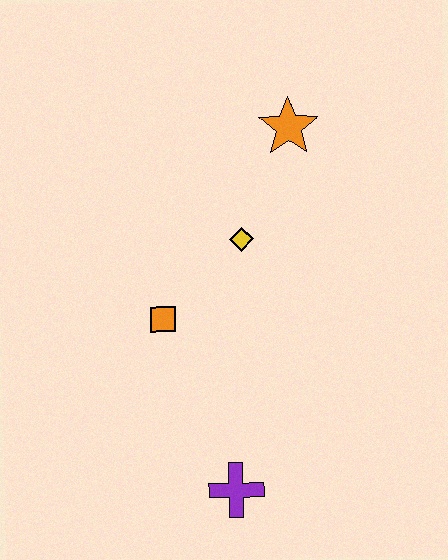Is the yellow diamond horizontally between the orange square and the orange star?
Yes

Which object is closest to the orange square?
The yellow diamond is closest to the orange square.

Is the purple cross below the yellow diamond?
Yes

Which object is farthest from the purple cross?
The orange star is farthest from the purple cross.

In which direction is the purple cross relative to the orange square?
The purple cross is below the orange square.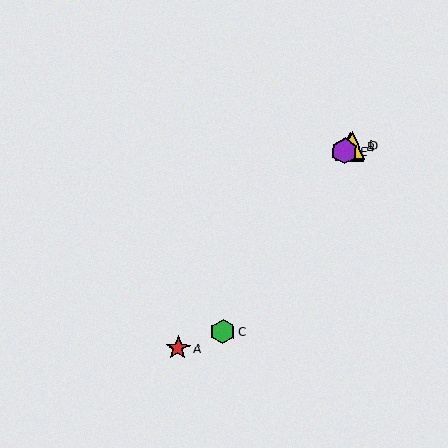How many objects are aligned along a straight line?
3 objects (B, D, E) are aligned along a straight line.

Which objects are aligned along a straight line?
Objects B, D, E are aligned along a straight line.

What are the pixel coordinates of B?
Object B is at (350, 146).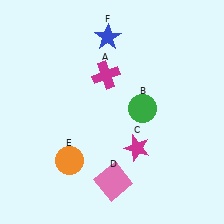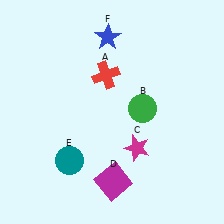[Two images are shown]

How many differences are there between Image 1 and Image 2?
There are 3 differences between the two images.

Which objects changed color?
A changed from magenta to red. D changed from pink to magenta. E changed from orange to teal.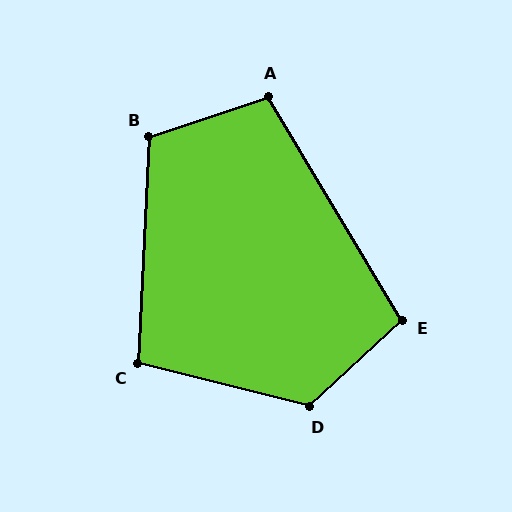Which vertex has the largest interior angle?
D, at approximately 123 degrees.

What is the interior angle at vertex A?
Approximately 102 degrees (obtuse).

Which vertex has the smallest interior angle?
C, at approximately 101 degrees.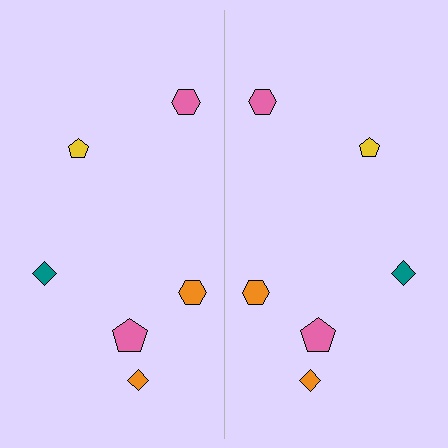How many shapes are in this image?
There are 12 shapes in this image.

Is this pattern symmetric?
Yes, this pattern has bilateral (reflection) symmetry.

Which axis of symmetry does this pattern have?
The pattern has a vertical axis of symmetry running through the center of the image.